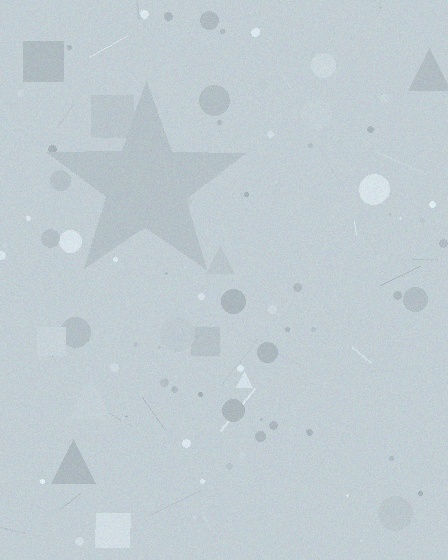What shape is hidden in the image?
A star is hidden in the image.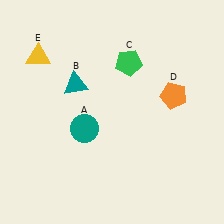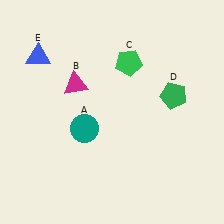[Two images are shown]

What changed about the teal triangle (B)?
In Image 1, B is teal. In Image 2, it changed to magenta.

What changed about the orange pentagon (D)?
In Image 1, D is orange. In Image 2, it changed to green.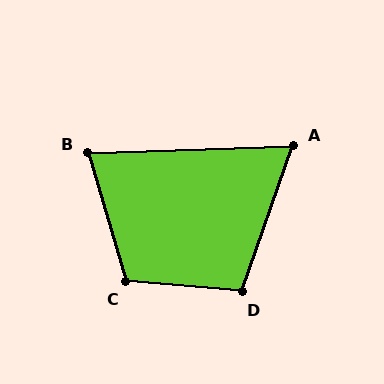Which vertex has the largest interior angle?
C, at approximately 111 degrees.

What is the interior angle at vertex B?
Approximately 75 degrees (acute).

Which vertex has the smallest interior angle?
A, at approximately 69 degrees.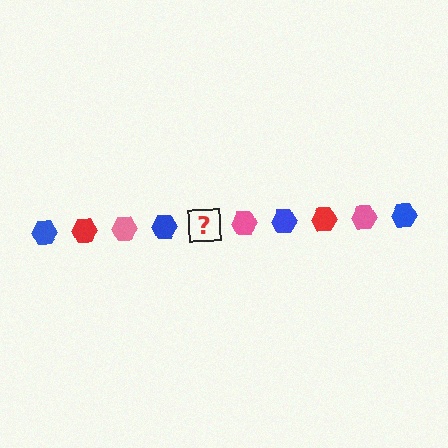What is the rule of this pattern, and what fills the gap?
The rule is that the pattern cycles through blue, red, pink hexagons. The gap should be filled with a red hexagon.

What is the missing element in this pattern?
The missing element is a red hexagon.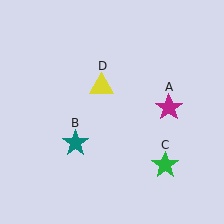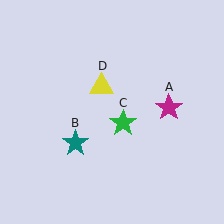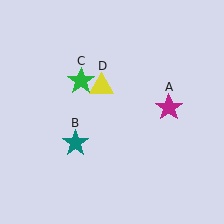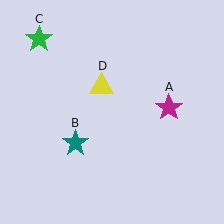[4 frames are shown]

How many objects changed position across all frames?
1 object changed position: green star (object C).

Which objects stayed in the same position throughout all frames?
Magenta star (object A) and teal star (object B) and yellow triangle (object D) remained stationary.